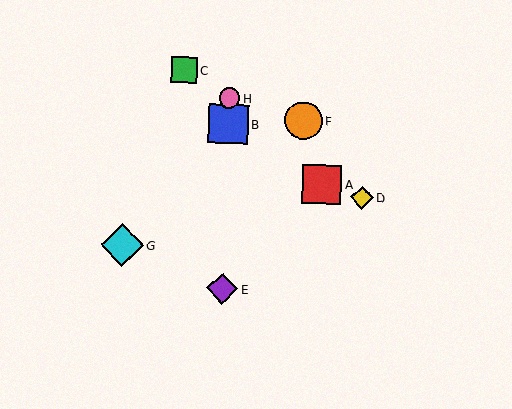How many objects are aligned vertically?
3 objects (B, E, H) are aligned vertically.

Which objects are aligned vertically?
Objects B, E, H are aligned vertically.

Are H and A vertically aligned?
No, H is at x≈229 and A is at x≈322.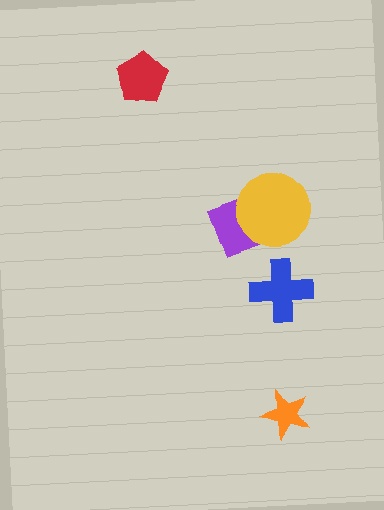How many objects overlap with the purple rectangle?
1 object overlaps with the purple rectangle.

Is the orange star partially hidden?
No, no other shape covers it.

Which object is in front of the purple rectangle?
The yellow circle is in front of the purple rectangle.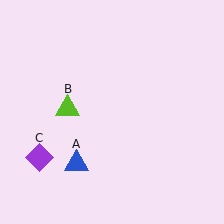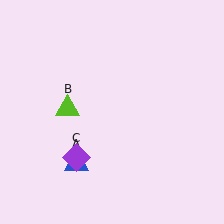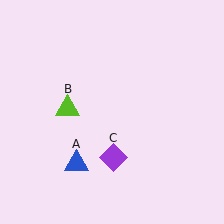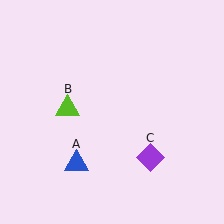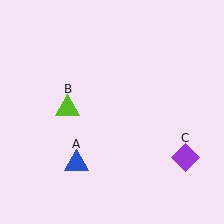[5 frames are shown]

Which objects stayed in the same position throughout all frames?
Blue triangle (object A) and lime triangle (object B) remained stationary.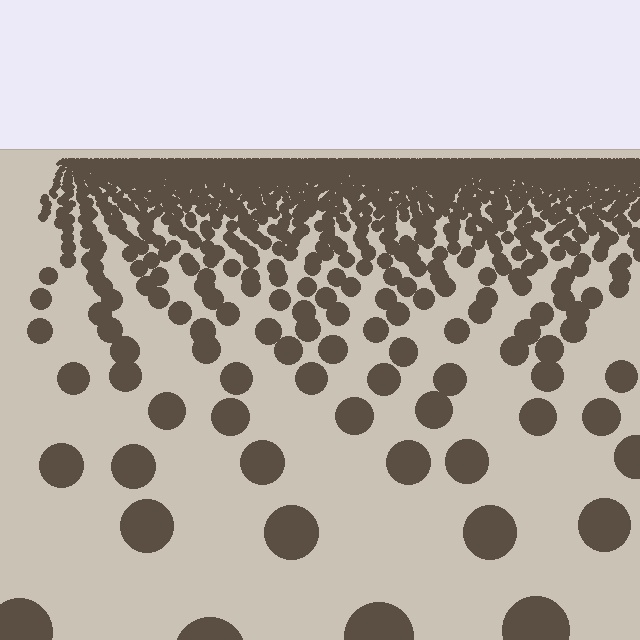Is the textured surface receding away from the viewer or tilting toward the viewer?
The surface is receding away from the viewer. Texture elements get smaller and denser toward the top.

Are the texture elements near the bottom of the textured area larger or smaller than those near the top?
Larger. Near the bottom, elements are closer to the viewer and appear at a bigger on-screen size.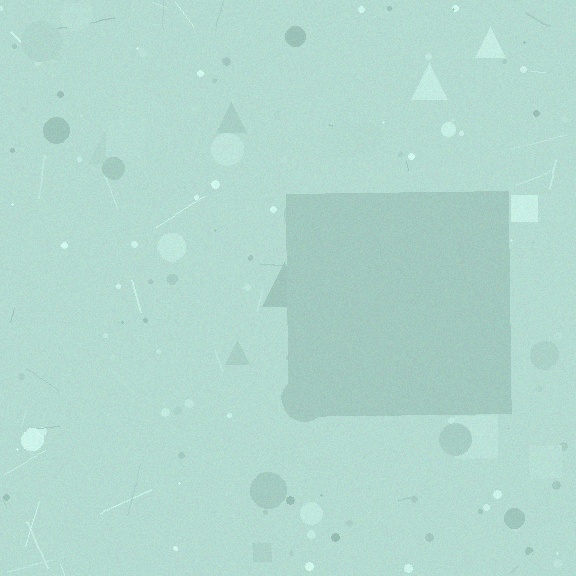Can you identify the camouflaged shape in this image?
The camouflaged shape is a square.